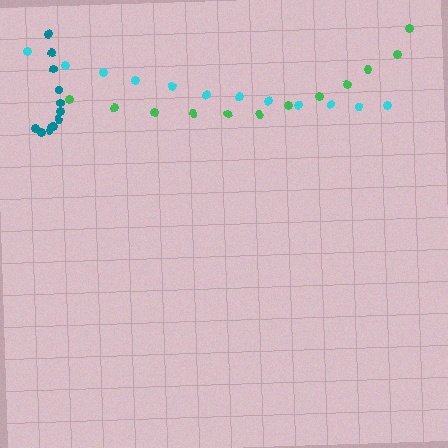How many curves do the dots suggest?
There are 3 distinct paths.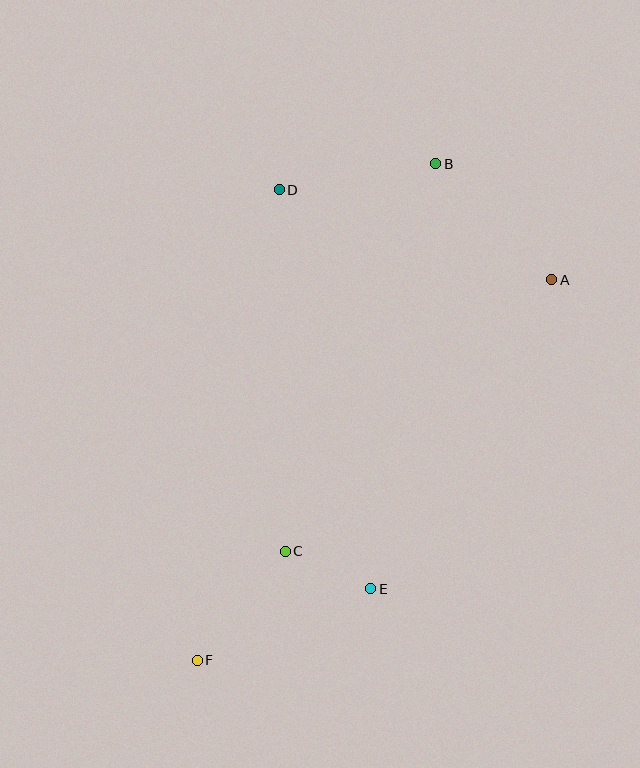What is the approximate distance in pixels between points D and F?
The distance between D and F is approximately 477 pixels.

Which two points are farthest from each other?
Points B and F are farthest from each other.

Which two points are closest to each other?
Points C and E are closest to each other.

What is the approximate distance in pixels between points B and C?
The distance between B and C is approximately 416 pixels.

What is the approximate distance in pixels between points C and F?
The distance between C and F is approximately 140 pixels.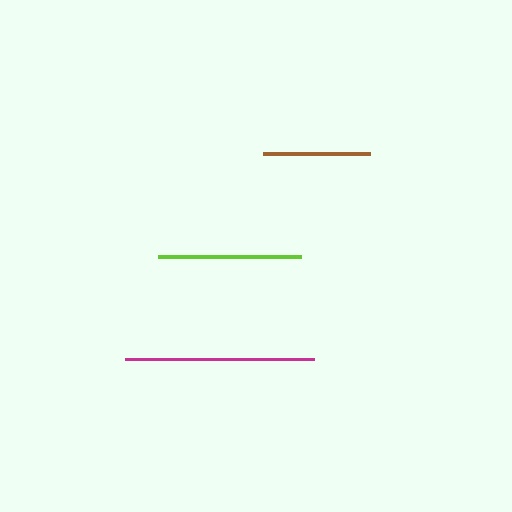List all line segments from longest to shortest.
From longest to shortest: magenta, lime, brown.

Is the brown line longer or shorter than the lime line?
The lime line is longer than the brown line.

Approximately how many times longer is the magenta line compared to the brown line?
The magenta line is approximately 1.8 times the length of the brown line.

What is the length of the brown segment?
The brown segment is approximately 107 pixels long.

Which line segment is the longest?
The magenta line is the longest at approximately 189 pixels.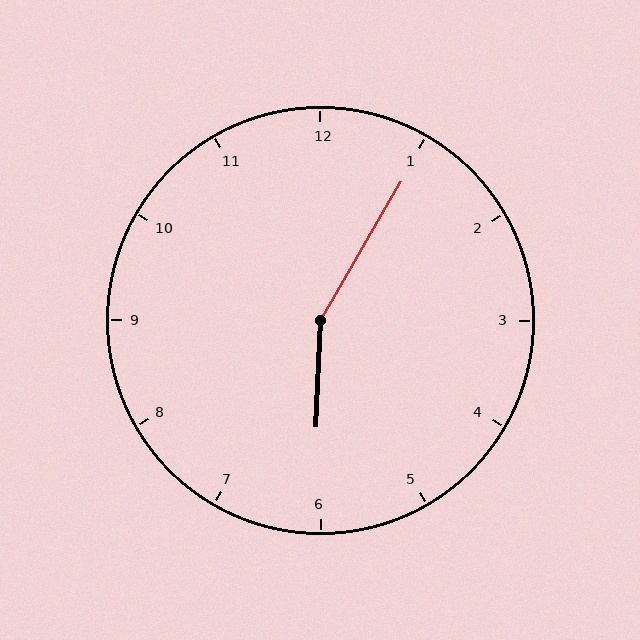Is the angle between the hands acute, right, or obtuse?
It is obtuse.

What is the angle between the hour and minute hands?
Approximately 152 degrees.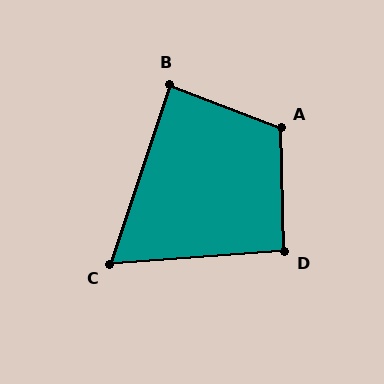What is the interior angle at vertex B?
Approximately 87 degrees (approximately right).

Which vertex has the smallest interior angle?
C, at approximately 67 degrees.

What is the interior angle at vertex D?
Approximately 93 degrees (approximately right).